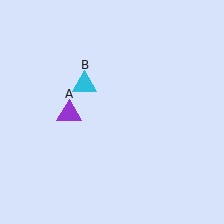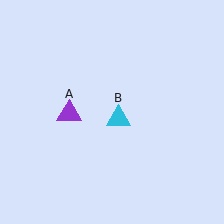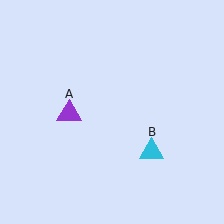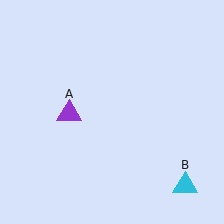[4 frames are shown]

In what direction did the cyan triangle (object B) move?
The cyan triangle (object B) moved down and to the right.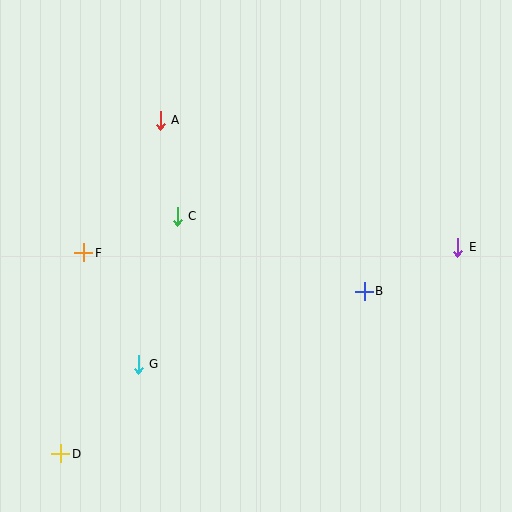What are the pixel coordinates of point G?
Point G is at (138, 364).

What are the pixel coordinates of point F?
Point F is at (84, 253).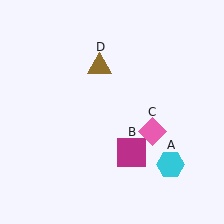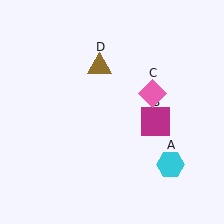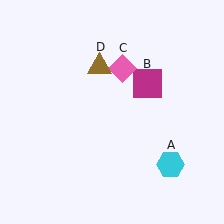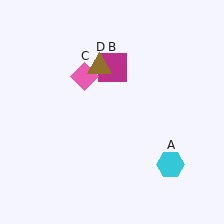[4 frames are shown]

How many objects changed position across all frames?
2 objects changed position: magenta square (object B), pink diamond (object C).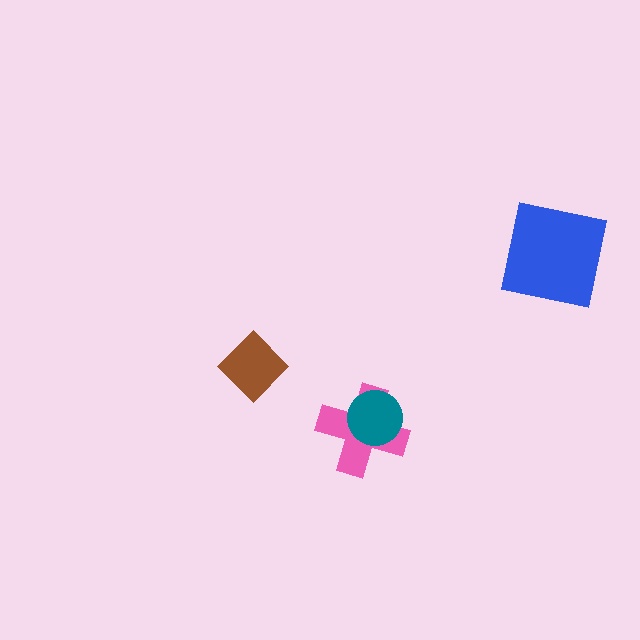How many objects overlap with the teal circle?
1 object overlaps with the teal circle.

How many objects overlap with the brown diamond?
0 objects overlap with the brown diamond.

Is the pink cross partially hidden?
Yes, it is partially covered by another shape.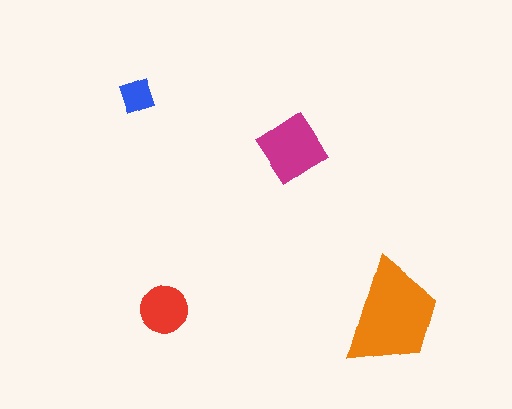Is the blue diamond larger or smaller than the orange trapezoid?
Smaller.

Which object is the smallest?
The blue diamond.